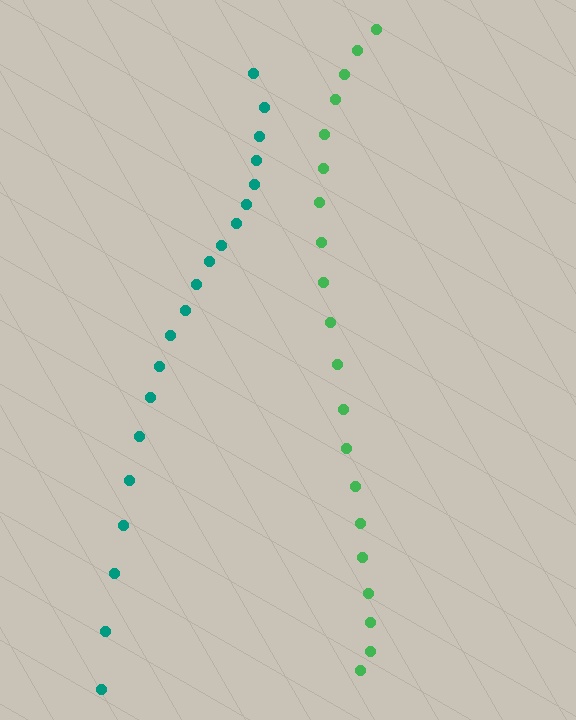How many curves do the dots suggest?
There are 2 distinct paths.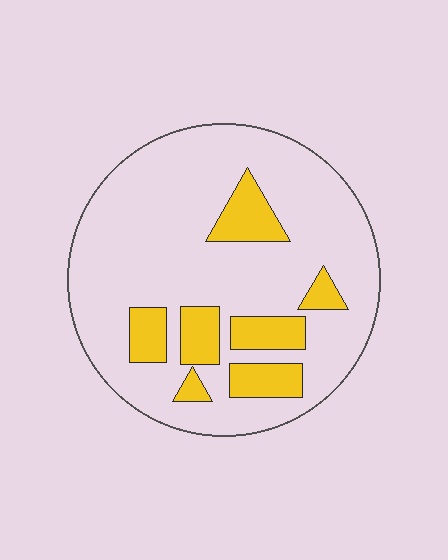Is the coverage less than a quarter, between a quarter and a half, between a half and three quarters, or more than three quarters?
Less than a quarter.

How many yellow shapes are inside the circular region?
7.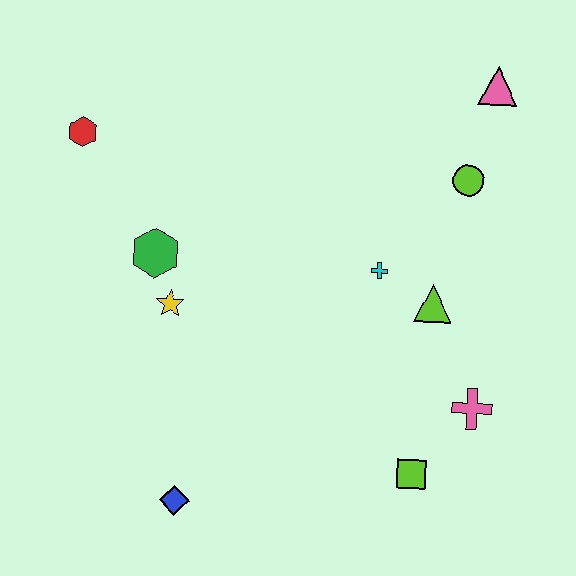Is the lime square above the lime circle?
No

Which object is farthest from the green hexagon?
The pink triangle is farthest from the green hexagon.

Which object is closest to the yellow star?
The green hexagon is closest to the yellow star.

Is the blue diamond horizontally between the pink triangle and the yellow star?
Yes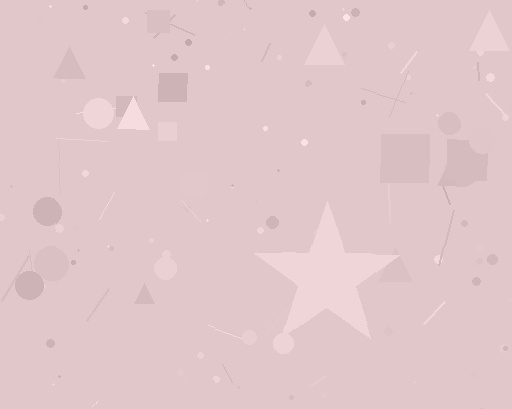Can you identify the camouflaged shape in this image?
The camouflaged shape is a star.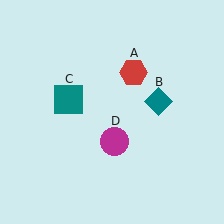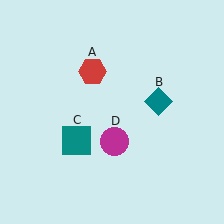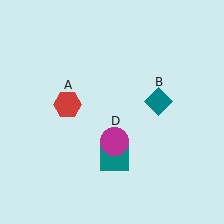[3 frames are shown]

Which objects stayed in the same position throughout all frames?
Teal diamond (object B) and magenta circle (object D) remained stationary.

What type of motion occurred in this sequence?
The red hexagon (object A), teal square (object C) rotated counterclockwise around the center of the scene.